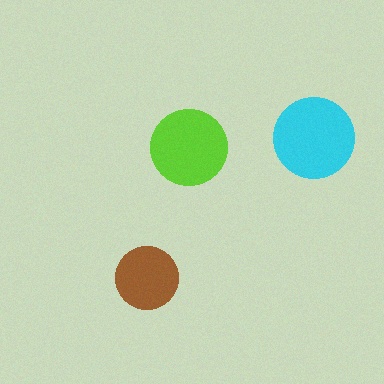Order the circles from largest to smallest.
the cyan one, the lime one, the brown one.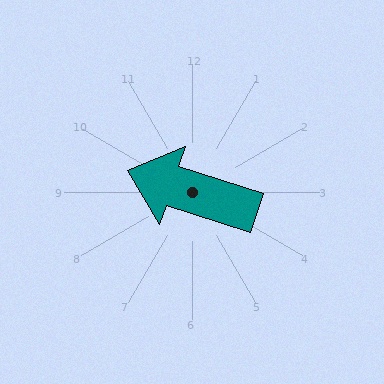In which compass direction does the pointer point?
West.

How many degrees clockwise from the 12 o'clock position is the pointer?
Approximately 288 degrees.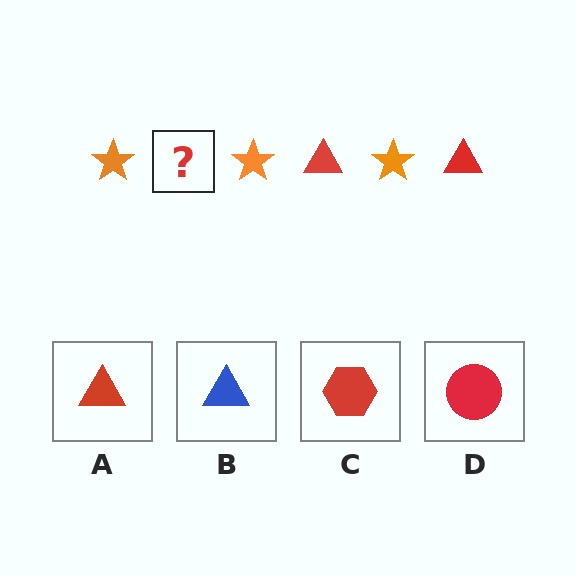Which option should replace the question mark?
Option A.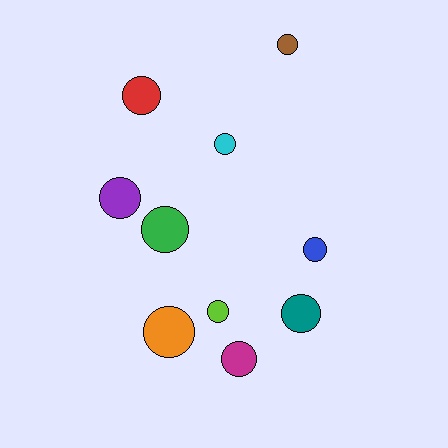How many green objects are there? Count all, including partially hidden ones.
There is 1 green object.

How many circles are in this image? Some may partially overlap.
There are 10 circles.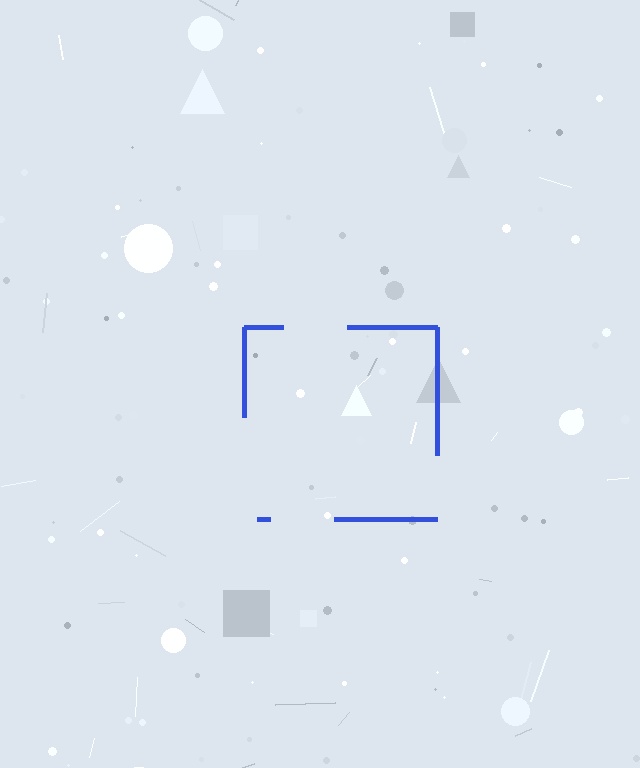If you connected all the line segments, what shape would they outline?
They would outline a square.